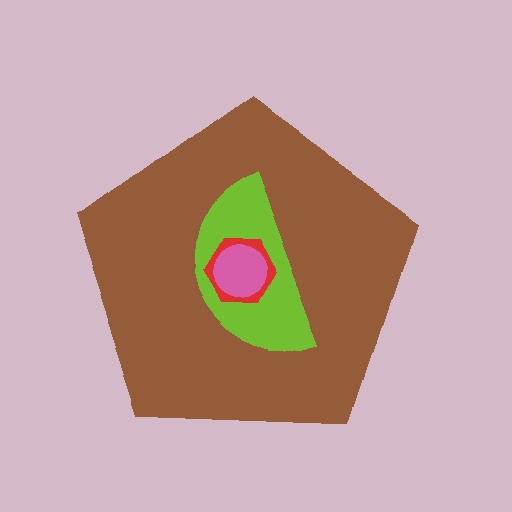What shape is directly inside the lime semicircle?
The red hexagon.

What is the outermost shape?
The brown pentagon.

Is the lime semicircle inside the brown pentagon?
Yes.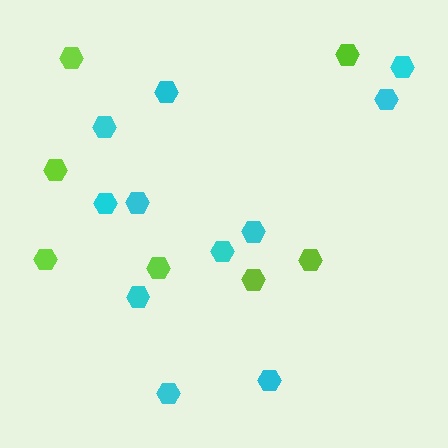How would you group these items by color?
There are 2 groups: one group of lime hexagons (7) and one group of cyan hexagons (11).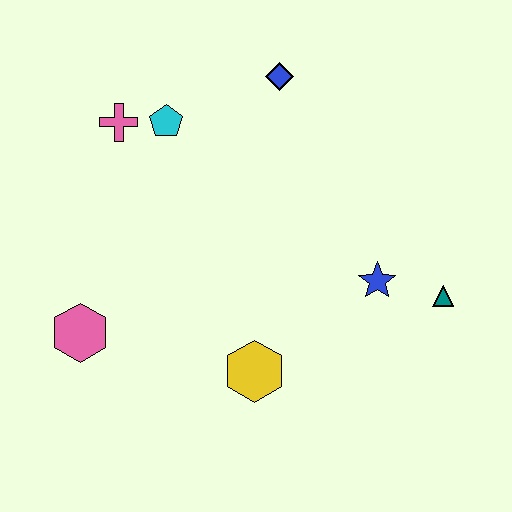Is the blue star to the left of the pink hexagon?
No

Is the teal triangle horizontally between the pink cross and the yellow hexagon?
No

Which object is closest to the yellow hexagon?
The blue star is closest to the yellow hexagon.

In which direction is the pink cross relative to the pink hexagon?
The pink cross is above the pink hexagon.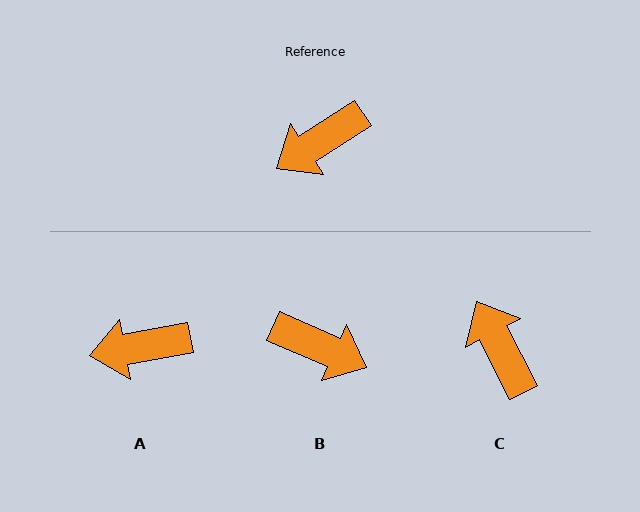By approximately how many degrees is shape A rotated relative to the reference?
Approximately 23 degrees clockwise.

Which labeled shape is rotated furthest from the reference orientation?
B, about 123 degrees away.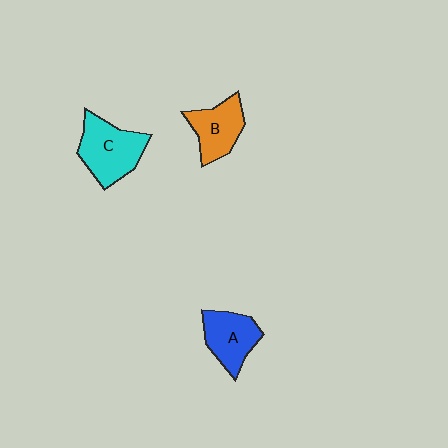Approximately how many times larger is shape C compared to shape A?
Approximately 1.3 times.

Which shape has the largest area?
Shape C (cyan).